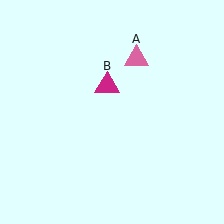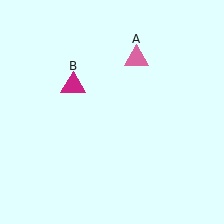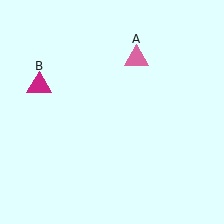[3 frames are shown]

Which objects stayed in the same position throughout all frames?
Pink triangle (object A) remained stationary.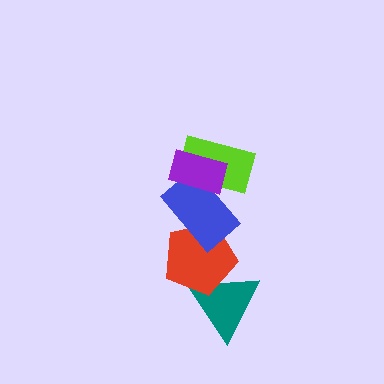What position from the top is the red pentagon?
The red pentagon is 4th from the top.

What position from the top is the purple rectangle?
The purple rectangle is 1st from the top.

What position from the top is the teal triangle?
The teal triangle is 5th from the top.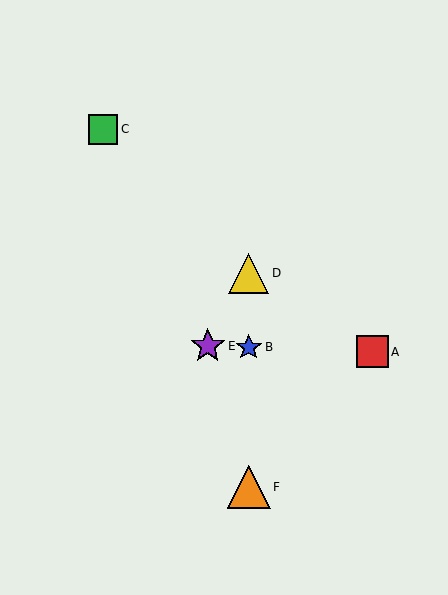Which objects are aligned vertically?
Objects B, D, F are aligned vertically.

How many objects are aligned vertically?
3 objects (B, D, F) are aligned vertically.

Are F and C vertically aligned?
No, F is at x≈249 and C is at x≈103.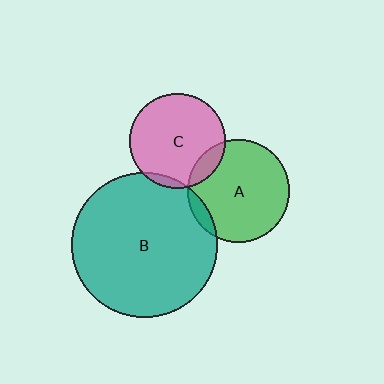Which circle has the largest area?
Circle B (teal).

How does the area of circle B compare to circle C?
Approximately 2.3 times.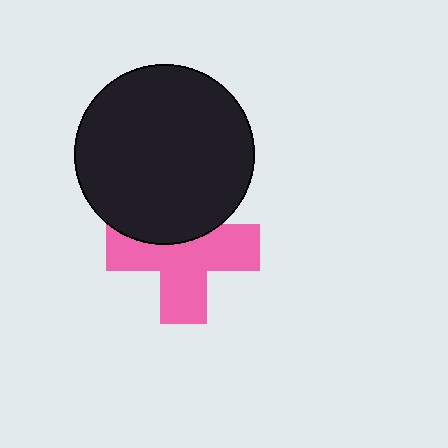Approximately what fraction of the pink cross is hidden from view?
Roughly 34% of the pink cross is hidden behind the black circle.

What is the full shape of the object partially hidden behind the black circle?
The partially hidden object is a pink cross.